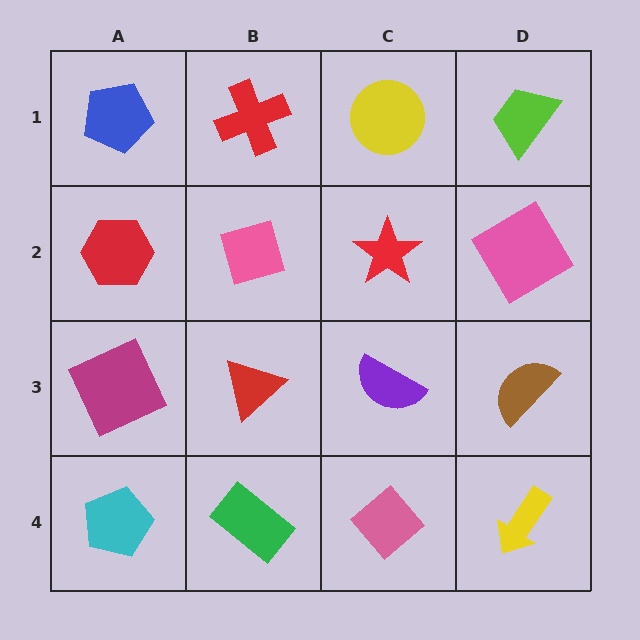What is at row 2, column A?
A red hexagon.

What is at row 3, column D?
A brown semicircle.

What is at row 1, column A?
A blue pentagon.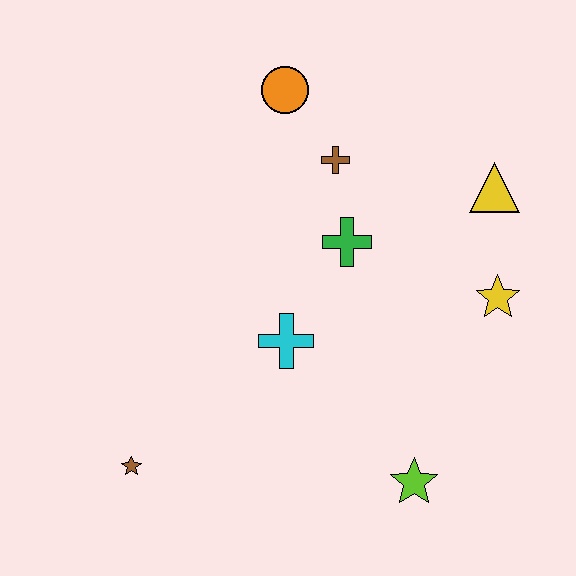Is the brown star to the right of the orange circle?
No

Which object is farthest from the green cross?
The brown star is farthest from the green cross.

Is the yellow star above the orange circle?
No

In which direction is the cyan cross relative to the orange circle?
The cyan cross is below the orange circle.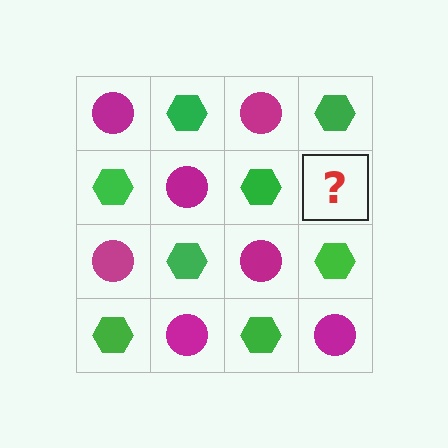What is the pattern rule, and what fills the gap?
The rule is that it alternates magenta circle and green hexagon in a checkerboard pattern. The gap should be filled with a magenta circle.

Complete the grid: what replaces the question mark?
The question mark should be replaced with a magenta circle.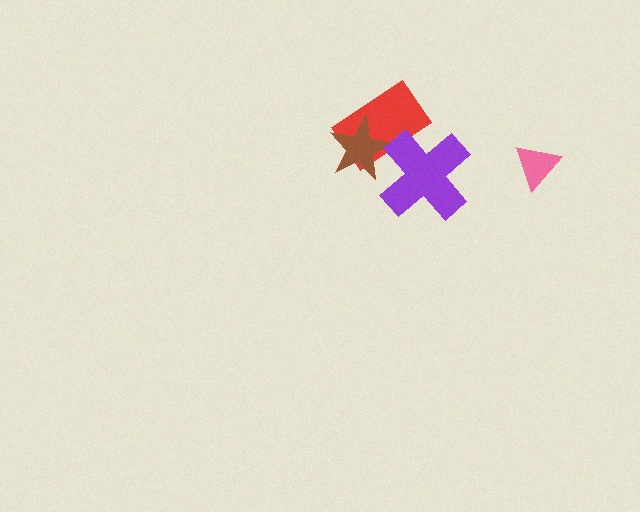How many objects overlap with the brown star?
2 objects overlap with the brown star.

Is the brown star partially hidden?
Yes, it is partially covered by another shape.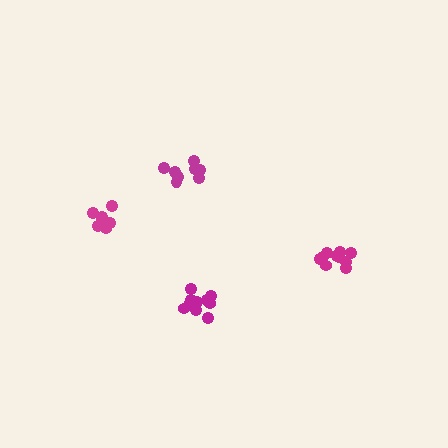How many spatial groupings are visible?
There are 4 spatial groupings.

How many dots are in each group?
Group 1: 8 dots, Group 2: 10 dots, Group 3: 10 dots, Group 4: 7 dots (35 total).